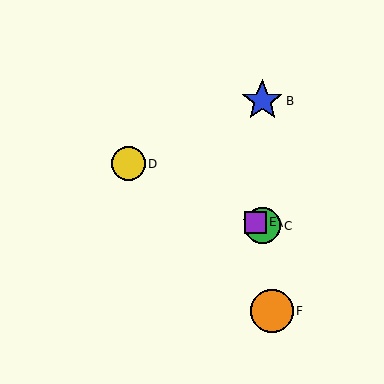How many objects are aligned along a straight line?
4 objects (A, C, D, E) are aligned along a straight line.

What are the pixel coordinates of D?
Object D is at (128, 164).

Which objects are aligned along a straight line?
Objects A, C, D, E are aligned along a straight line.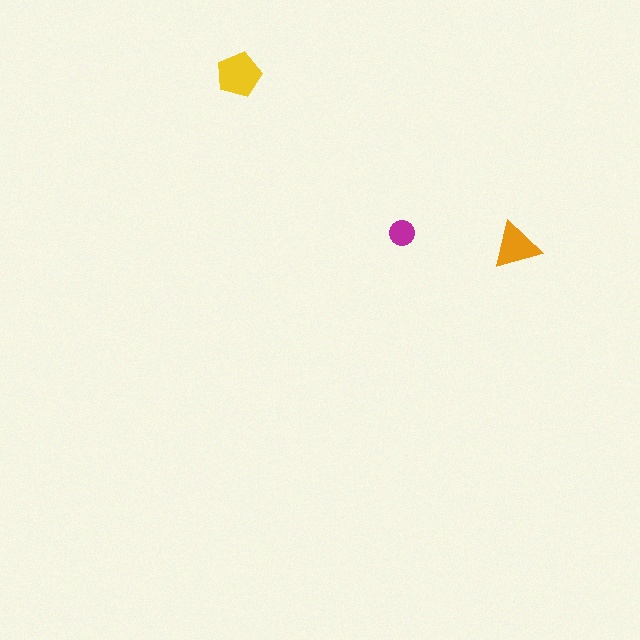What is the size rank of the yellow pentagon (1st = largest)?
1st.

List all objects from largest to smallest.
The yellow pentagon, the orange triangle, the magenta circle.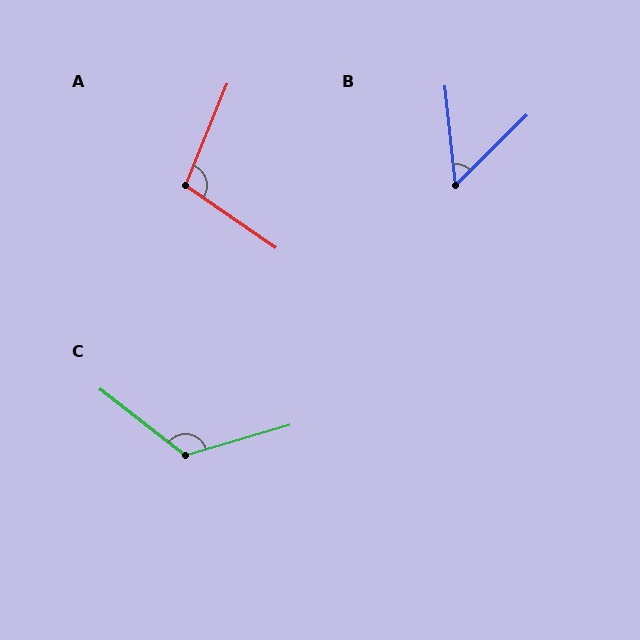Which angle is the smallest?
B, at approximately 51 degrees.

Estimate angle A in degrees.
Approximately 102 degrees.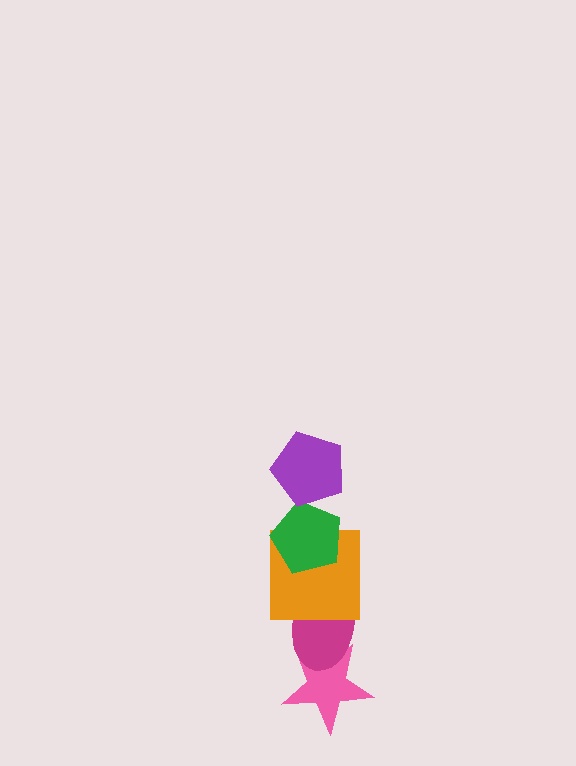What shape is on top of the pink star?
The magenta ellipse is on top of the pink star.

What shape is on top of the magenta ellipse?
The orange square is on top of the magenta ellipse.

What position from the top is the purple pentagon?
The purple pentagon is 1st from the top.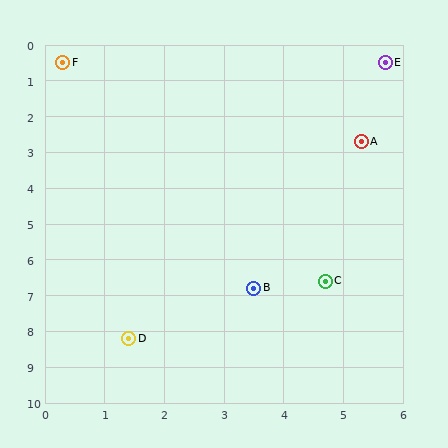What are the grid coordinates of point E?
Point E is at approximately (5.7, 0.5).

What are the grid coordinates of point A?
Point A is at approximately (5.3, 2.7).